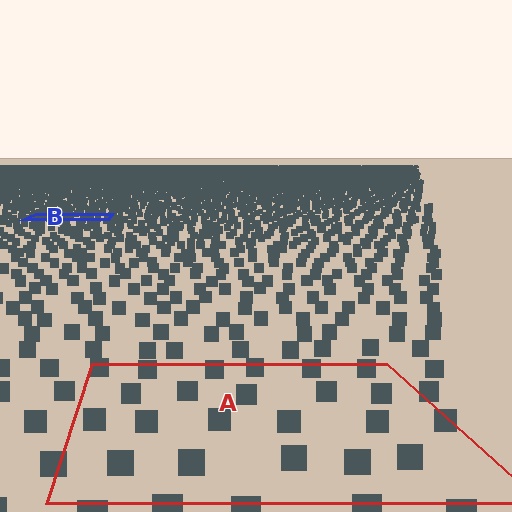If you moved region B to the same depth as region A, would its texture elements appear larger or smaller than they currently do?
They would appear larger. At a closer depth, the same texture elements are projected at a bigger on-screen size.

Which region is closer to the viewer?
Region A is closer. The texture elements there are larger and more spread out.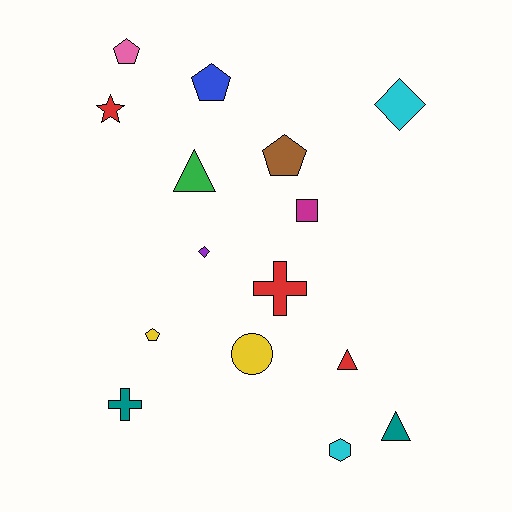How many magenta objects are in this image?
There is 1 magenta object.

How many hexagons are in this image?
There is 1 hexagon.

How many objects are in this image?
There are 15 objects.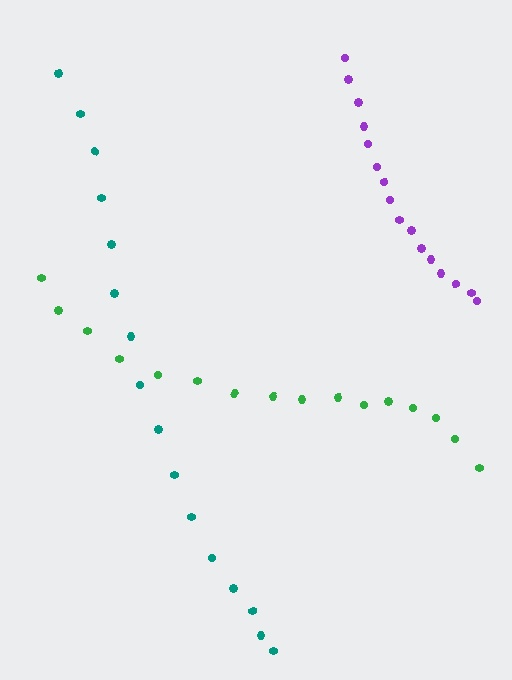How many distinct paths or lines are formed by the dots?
There are 3 distinct paths.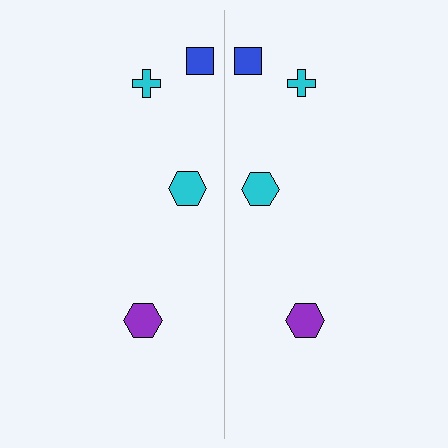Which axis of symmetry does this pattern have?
The pattern has a vertical axis of symmetry running through the center of the image.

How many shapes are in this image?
There are 8 shapes in this image.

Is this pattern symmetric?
Yes, this pattern has bilateral (reflection) symmetry.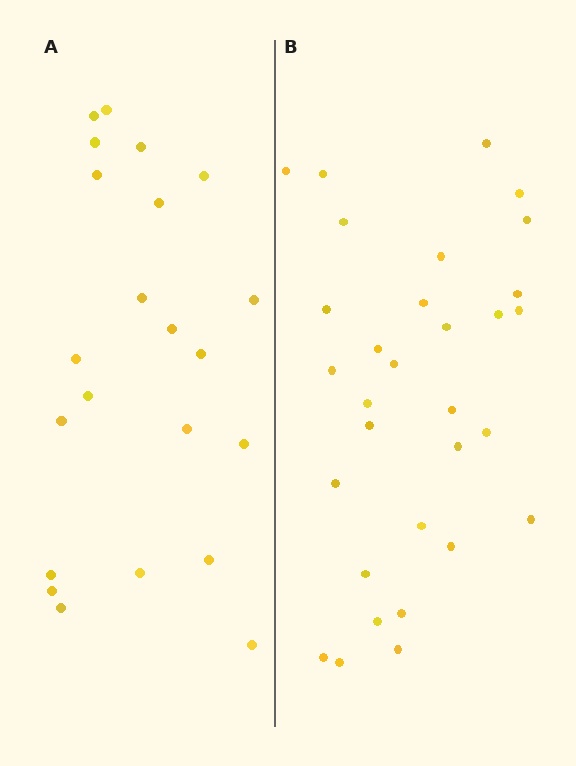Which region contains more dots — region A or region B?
Region B (the right region) has more dots.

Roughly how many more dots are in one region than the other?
Region B has roughly 8 or so more dots than region A.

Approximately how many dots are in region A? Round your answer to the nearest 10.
About 20 dots. (The exact count is 22, which rounds to 20.)